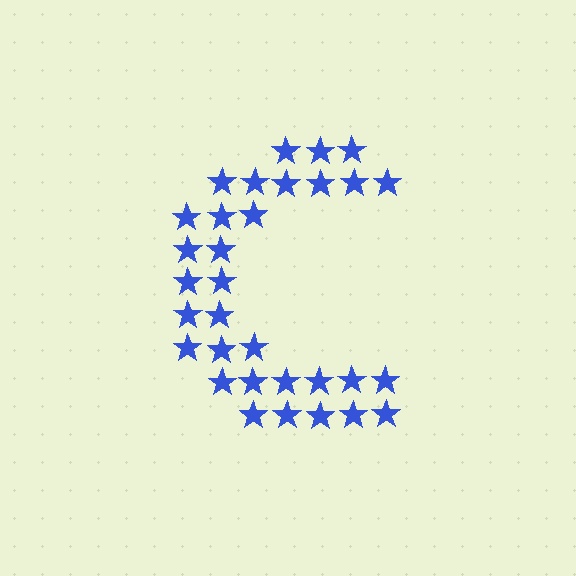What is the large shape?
The large shape is the letter C.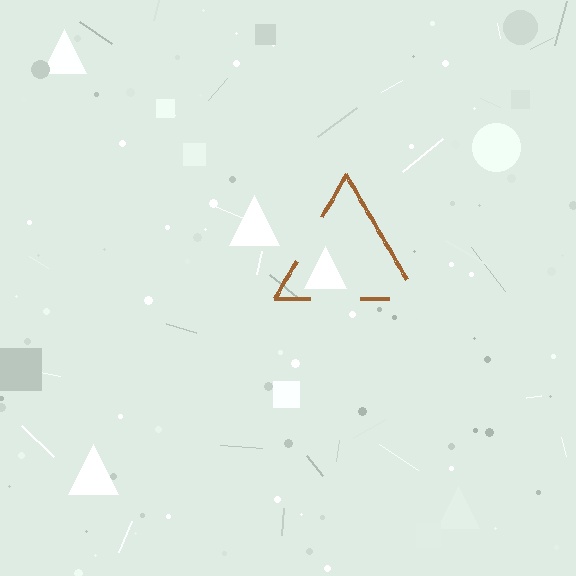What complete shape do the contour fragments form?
The contour fragments form a triangle.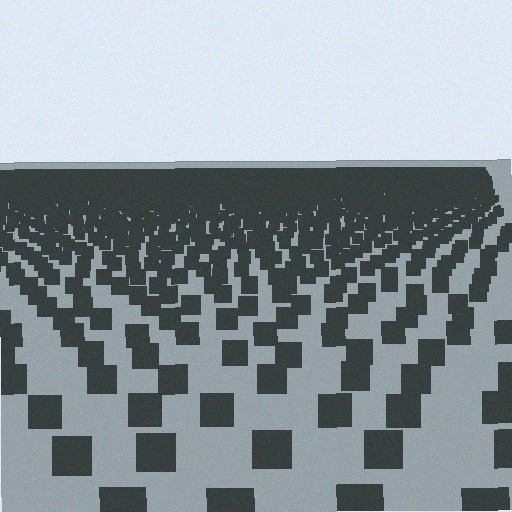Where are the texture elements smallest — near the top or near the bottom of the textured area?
Near the top.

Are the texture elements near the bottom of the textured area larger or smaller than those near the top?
Larger. Near the bottom, elements are closer to the viewer and appear at a bigger on-screen size.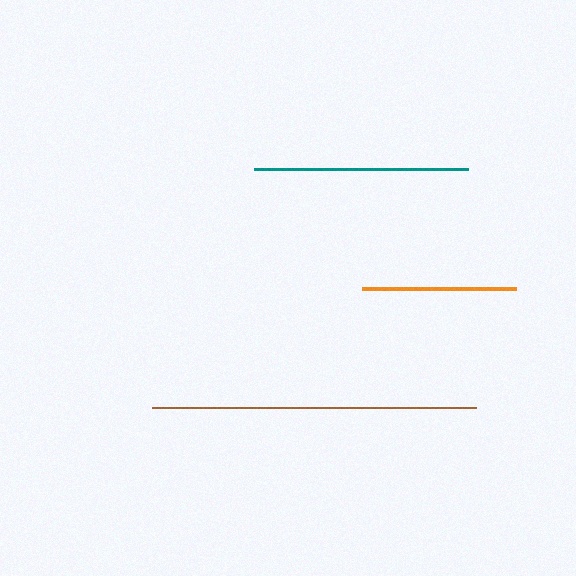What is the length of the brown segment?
The brown segment is approximately 323 pixels long.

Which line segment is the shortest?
The orange line is the shortest at approximately 155 pixels.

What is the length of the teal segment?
The teal segment is approximately 214 pixels long.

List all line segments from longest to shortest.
From longest to shortest: brown, teal, orange.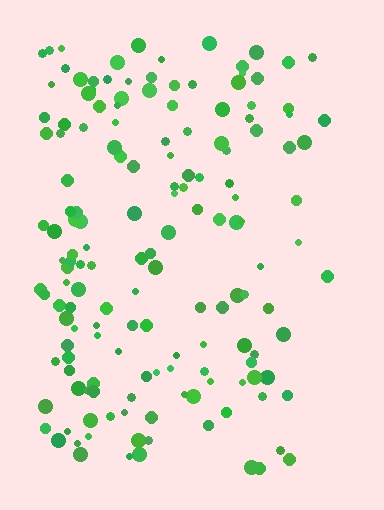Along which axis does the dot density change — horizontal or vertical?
Horizontal.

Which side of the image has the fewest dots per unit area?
The right.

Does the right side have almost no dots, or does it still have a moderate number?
Still a moderate number, just noticeably fewer than the left.